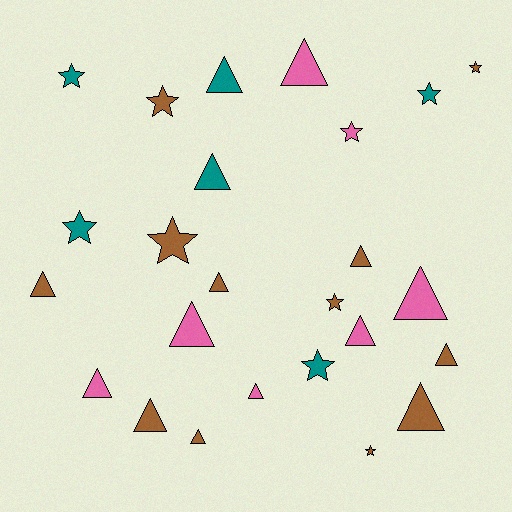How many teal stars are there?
There are 4 teal stars.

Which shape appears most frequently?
Triangle, with 15 objects.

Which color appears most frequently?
Brown, with 12 objects.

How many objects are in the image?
There are 25 objects.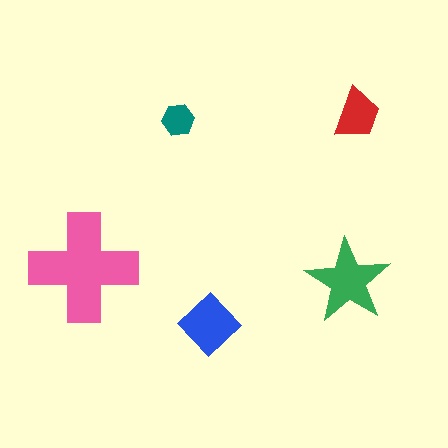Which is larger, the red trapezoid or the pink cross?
The pink cross.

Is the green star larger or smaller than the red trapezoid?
Larger.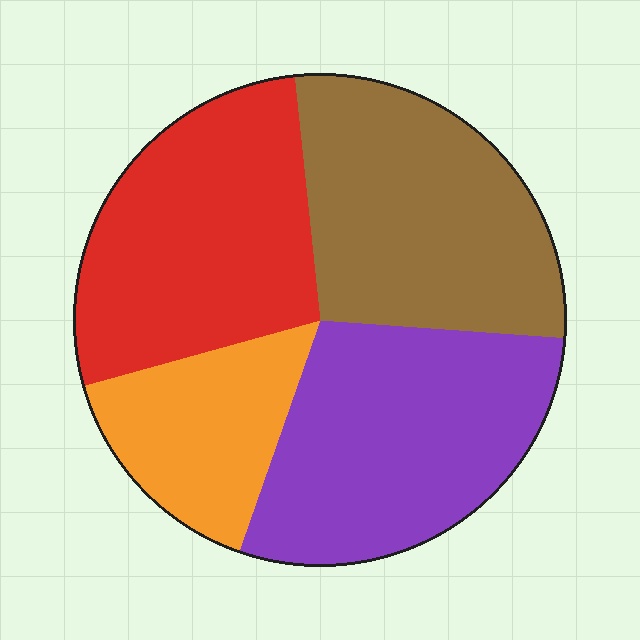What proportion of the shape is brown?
Brown takes up about one quarter (1/4) of the shape.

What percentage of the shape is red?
Red covers around 30% of the shape.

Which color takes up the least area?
Orange, at roughly 15%.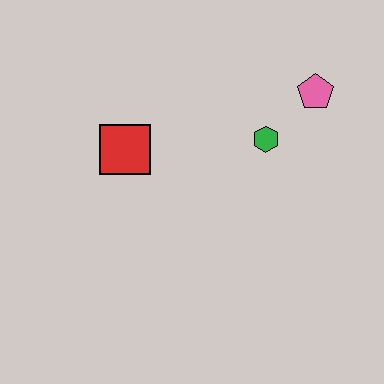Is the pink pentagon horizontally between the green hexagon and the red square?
No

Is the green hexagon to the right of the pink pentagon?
No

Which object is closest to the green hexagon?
The pink pentagon is closest to the green hexagon.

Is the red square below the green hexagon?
Yes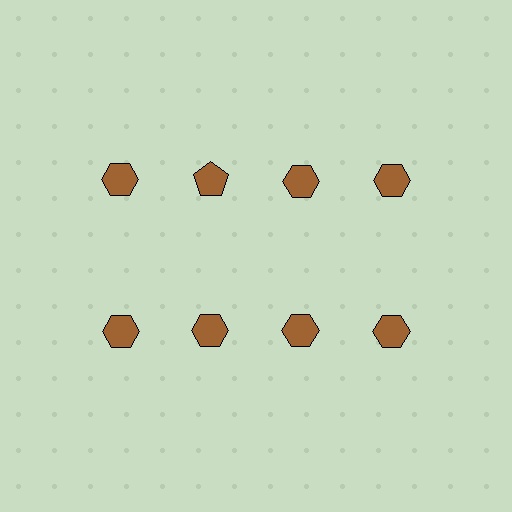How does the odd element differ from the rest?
It has a different shape: pentagon instead of hexagon.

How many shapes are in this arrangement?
There are 8 shapes arranged in a grid pattern.